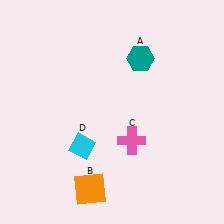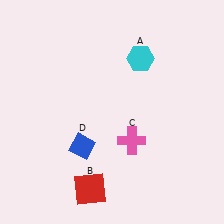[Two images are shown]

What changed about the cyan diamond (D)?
In Image 1, D is cyan. In Image 2, it changed to blue.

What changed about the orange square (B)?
In Image 1, B is orange. In Image 2, it changed to red.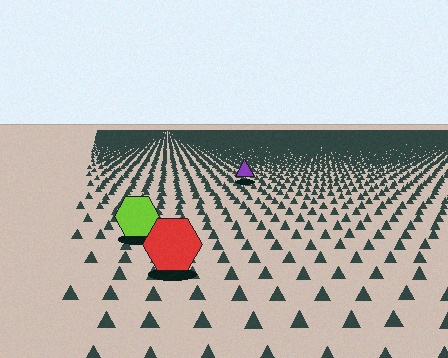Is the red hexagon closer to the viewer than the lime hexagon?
Yes. The red hexagon is closer — you can tell from the texture gradient: the ground texture is coarser near it.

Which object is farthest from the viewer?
The purple triangle is farthest from the viewer. It appears smaller and the ground texture around it is denser.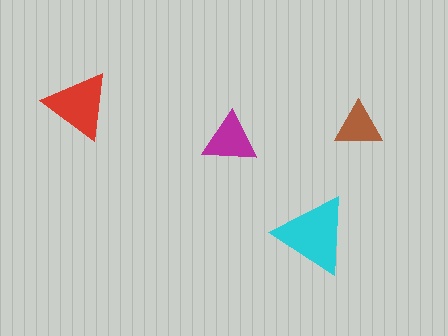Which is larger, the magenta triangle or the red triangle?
The red one.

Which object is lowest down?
The cyan triangle is bottommost.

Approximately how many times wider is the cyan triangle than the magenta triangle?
About 1.5 times wider.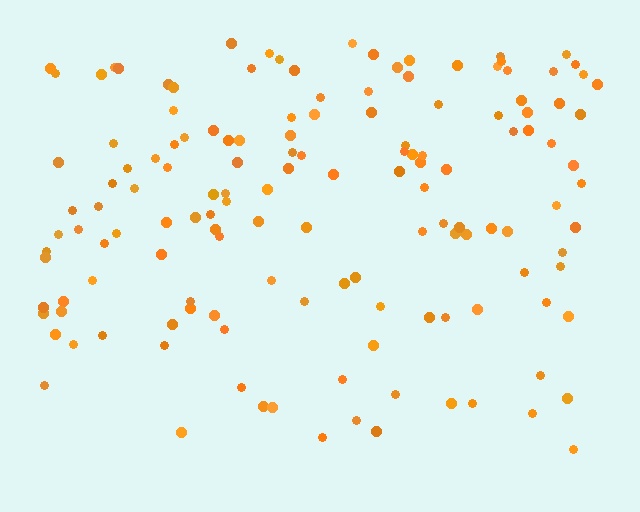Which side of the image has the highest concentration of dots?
The top.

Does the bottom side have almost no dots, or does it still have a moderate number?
Still a moderate number, just noticeably fewer than the top.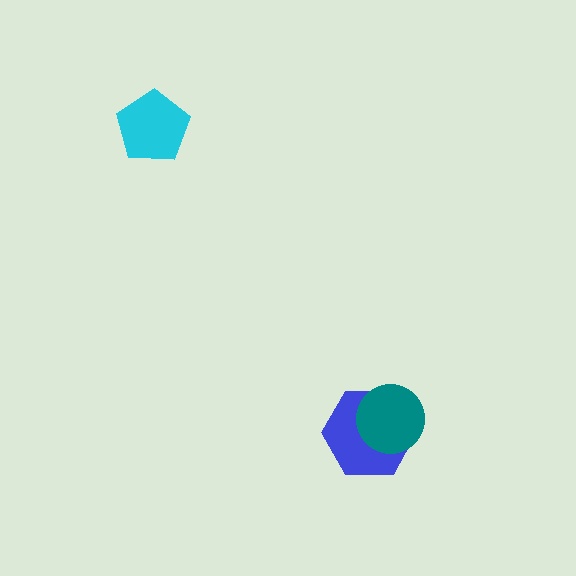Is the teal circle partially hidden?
No, no other shape covers it.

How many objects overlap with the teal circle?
1 object overlaps with the teal circle.